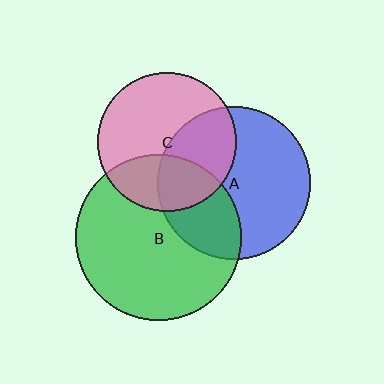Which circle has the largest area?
Circle B (green).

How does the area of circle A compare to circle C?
Approximately 1.2 times.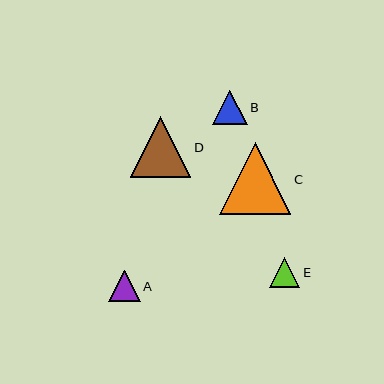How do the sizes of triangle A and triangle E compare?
Triangle A and triangle E are approximately the same size.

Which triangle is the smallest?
Triangle E is the smallest with a size of approximately 30 pixels.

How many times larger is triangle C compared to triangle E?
Triangle C is approximately 2.4 times the size of triangle E.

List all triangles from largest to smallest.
From largest to smallest: C, D, B, A, E.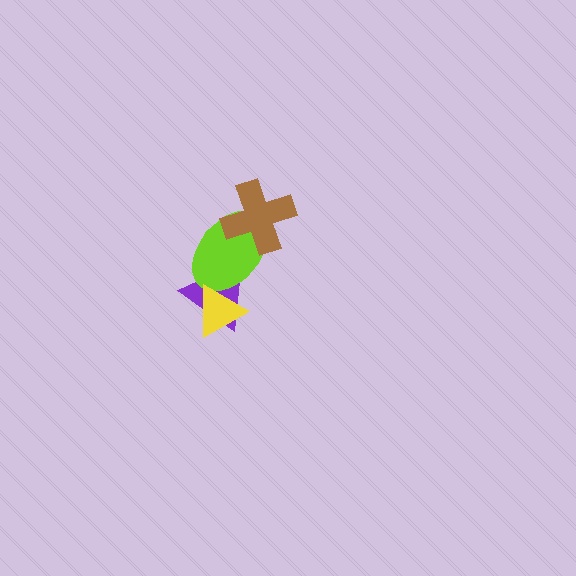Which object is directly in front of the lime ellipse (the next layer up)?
The yellow triangle is directly in front of the lime ellipse.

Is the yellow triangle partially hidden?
No, no other shape covers it.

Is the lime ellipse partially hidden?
Yes, it is partially covered by another shape.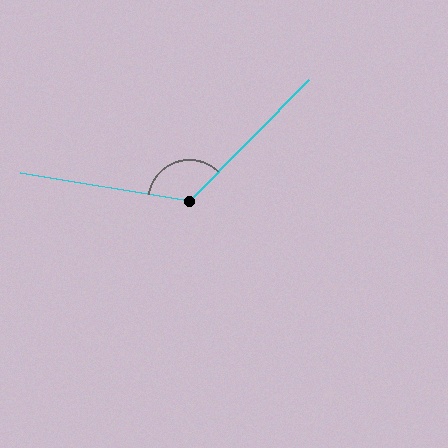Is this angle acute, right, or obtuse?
It is obtuse.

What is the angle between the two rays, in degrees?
Approximately 125 degrees.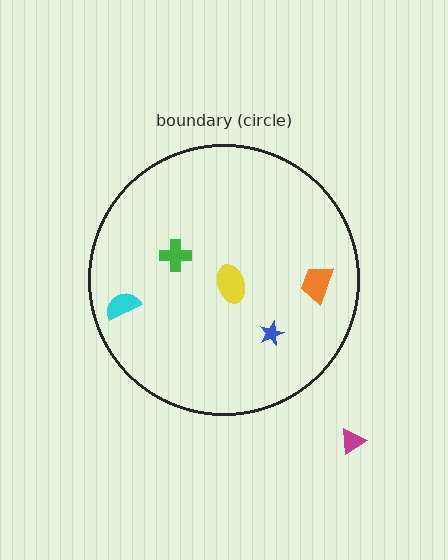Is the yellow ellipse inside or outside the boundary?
Inside.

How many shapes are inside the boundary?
5 inside, 1 outside.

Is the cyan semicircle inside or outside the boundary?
Inside.